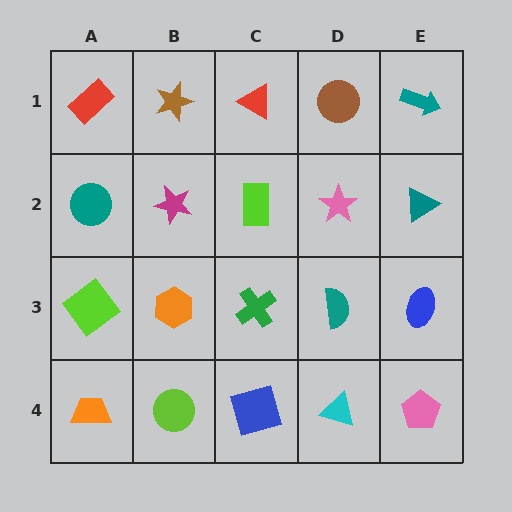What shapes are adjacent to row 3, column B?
A magenta star (row 2, column B), a lime circle (row 4, column B), a lime diamond (row 3, column A), a green cross (row 3, column C).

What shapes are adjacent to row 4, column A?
A lime diamond (row 3, column A), a lime circle (row 4, column B).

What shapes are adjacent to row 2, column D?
A brown circle (row 1, column D), a teal semicircle (row 3, column D), a lime rectangle (row 2, column C), a teal triangle (row 2, column E).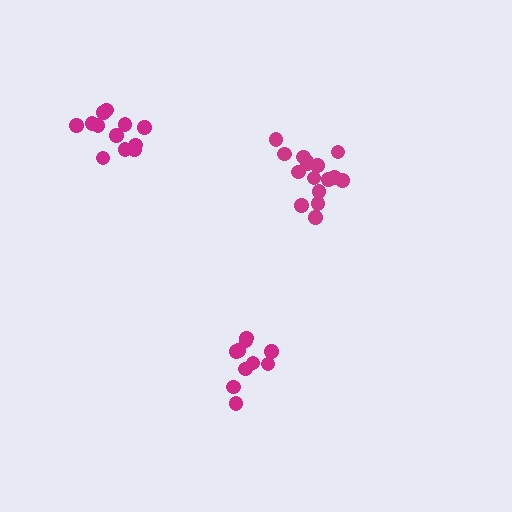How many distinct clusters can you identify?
There are 3 distinct clusters.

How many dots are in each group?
Group 1: 16 dots, Group 2: 10 dots, Group 3: 12 dots (38 total).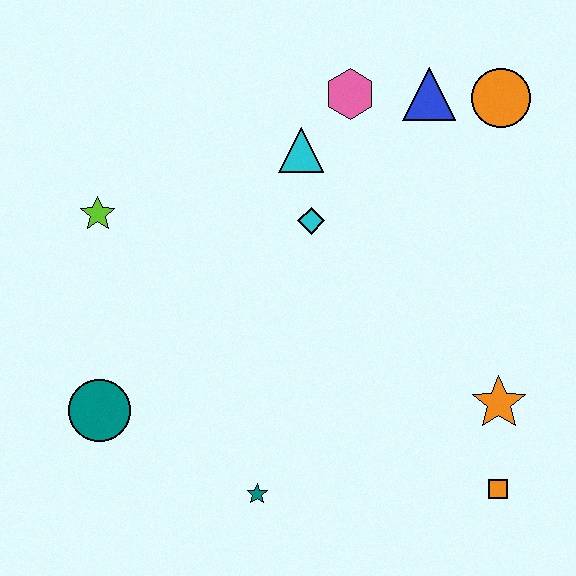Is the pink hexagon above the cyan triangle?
Yes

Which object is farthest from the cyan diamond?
The orange square is farthest from the cyan diamond.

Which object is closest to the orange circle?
The blue triangle is closest to the orange circle.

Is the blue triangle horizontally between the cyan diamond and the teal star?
No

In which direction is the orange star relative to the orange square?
The orange star is above the orange square.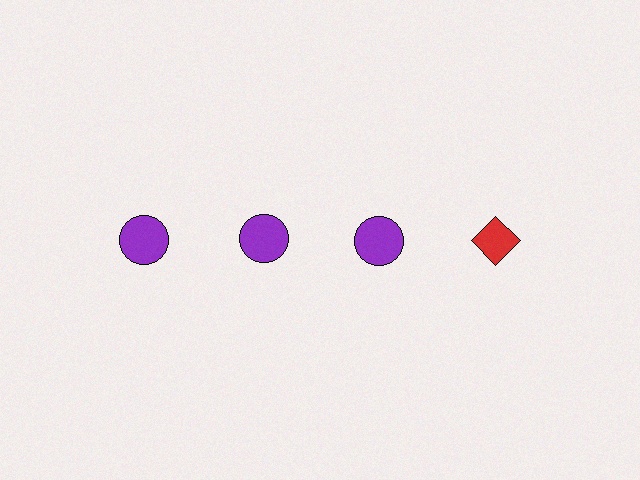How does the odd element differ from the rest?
It differs in both color (red instead of purple) and shape (diamond instead of circle).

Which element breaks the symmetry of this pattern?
The red diamond in the top row, second from right column breaks the symmetry. All other shapes are purple circles.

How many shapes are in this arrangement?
There are 4 shapes arranged in a grid pattern.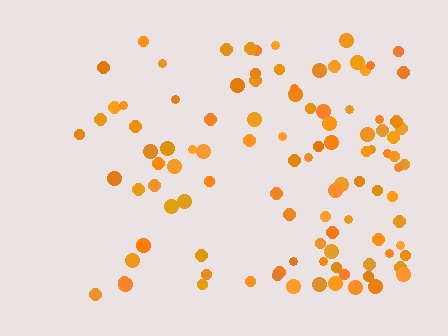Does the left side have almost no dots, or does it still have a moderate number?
Still a moderate number, just noticeably fewer than the right.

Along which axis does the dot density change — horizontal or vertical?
Horizontal.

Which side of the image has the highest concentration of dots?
The right.